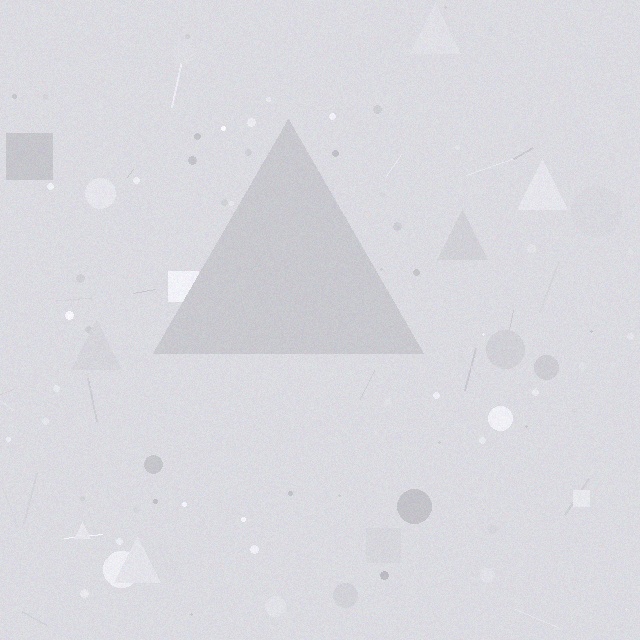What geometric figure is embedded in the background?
A triangle is embedded in the background.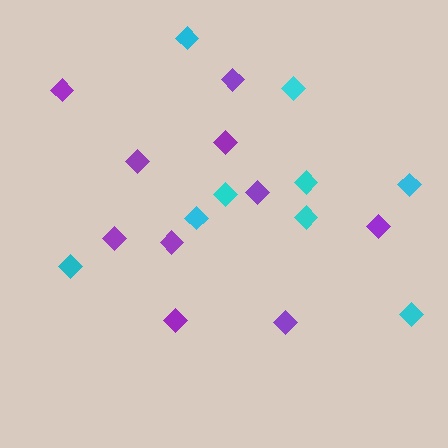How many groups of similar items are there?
There are 2 groups: one group of purple diamonds (10) and one group of cyan diamonds (9).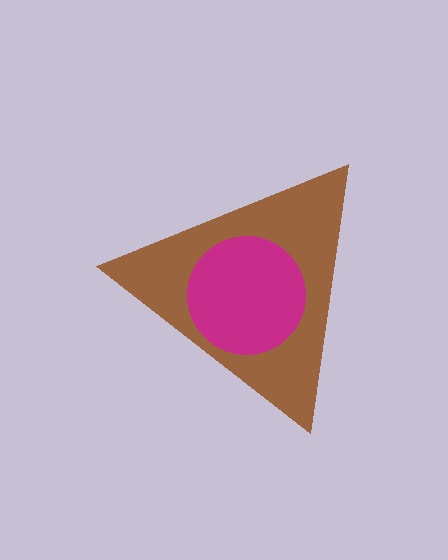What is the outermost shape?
The brown triangle.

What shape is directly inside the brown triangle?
The magenta circle.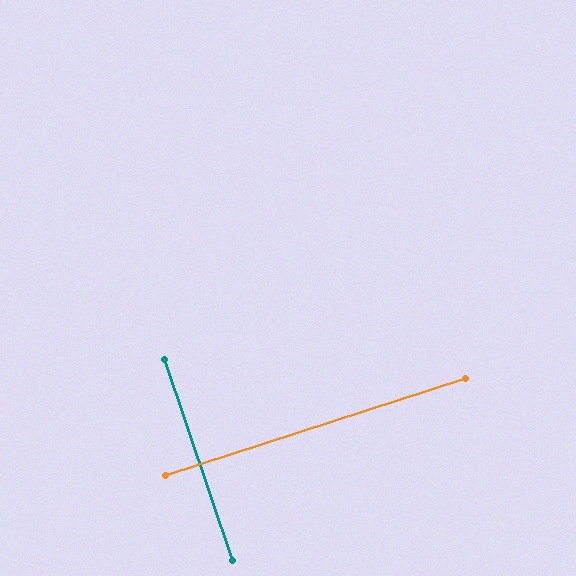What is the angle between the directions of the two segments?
Approximately 89 degrees.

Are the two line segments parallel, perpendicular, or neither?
Perpendicular — they meet at approximately 89°.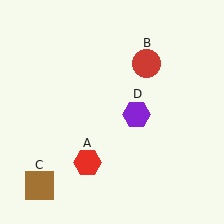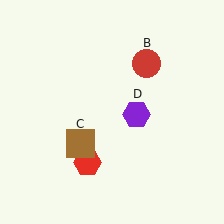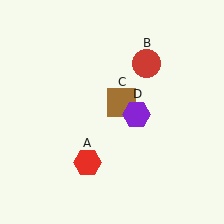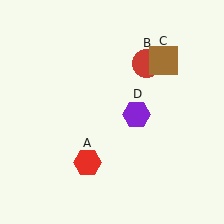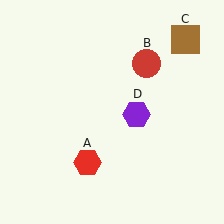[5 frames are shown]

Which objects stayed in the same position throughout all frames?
Red hexagon (object A) and red circle (object B) and purple hexagon (object D) remained stationary.